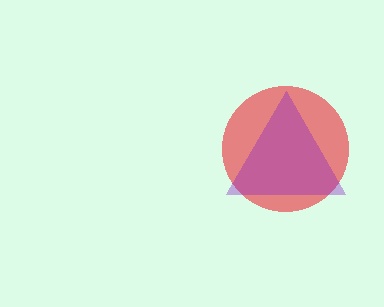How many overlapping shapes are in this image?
There are 2 overlapping shapes in the image.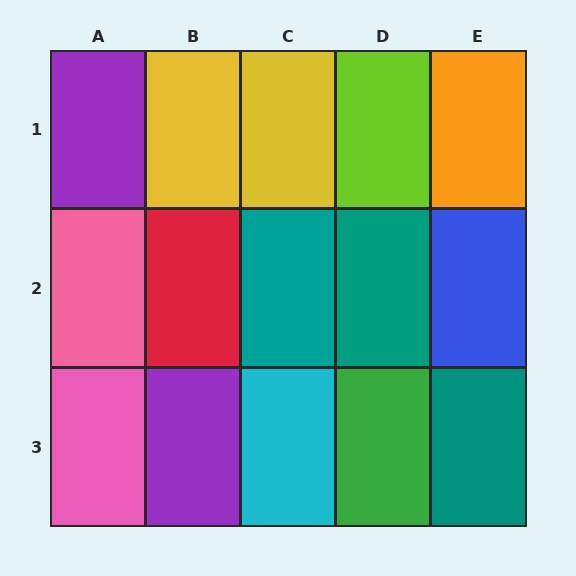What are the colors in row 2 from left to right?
Pink, red, teal, teal, blue.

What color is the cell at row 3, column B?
Purple.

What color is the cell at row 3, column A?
Pink.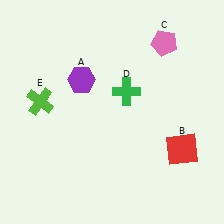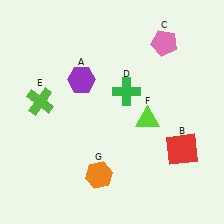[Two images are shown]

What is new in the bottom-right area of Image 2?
A lime triangle (F) was added in the bottom-right area of Image 2.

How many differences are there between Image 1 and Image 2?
There are 2 differences between the two images.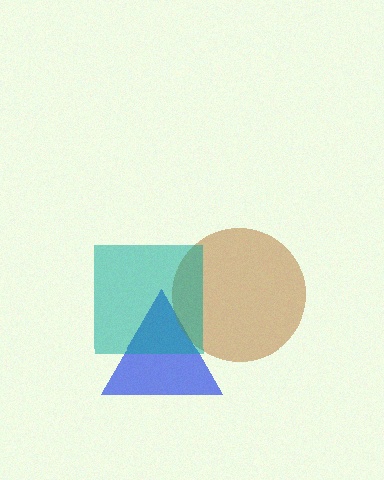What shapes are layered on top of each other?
The layered shapes are: a blue triangle, a brown circle, a teal square.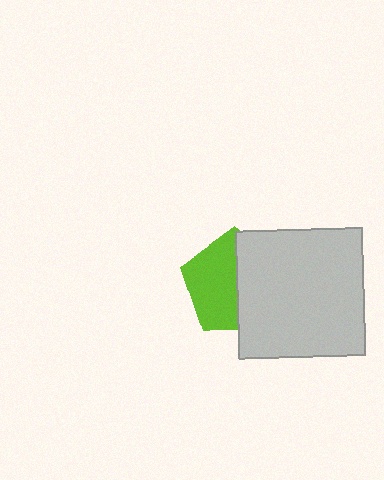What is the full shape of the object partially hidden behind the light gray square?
The partially hidden object is a lime pentagon.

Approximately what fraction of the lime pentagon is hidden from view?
Roughly 48% of the lime pentagon is hidden behind the light gray square.